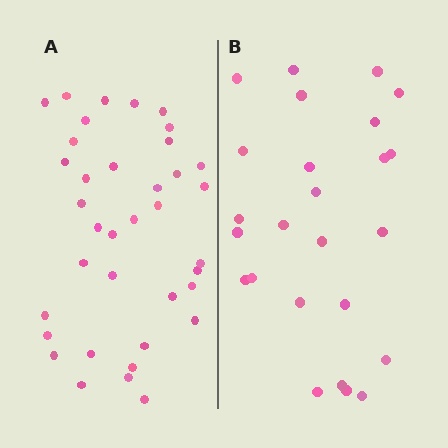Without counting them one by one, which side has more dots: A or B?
Region A (the left region) has more dots.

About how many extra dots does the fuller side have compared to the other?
Region A has roughly 12 or so more dots than region B.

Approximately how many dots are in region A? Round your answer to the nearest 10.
About 40 dots. (The exact count is 37, which rounds to 40.)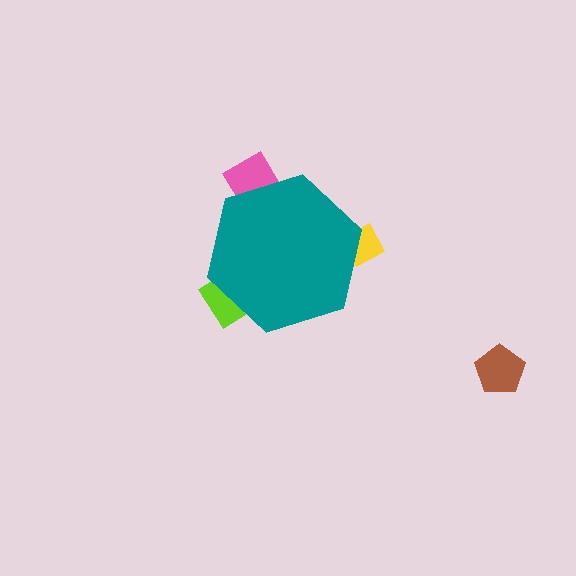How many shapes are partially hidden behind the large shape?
3 shapes are partially hidden.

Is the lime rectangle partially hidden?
Yes, the lime rectangle is partially hidden behind the teal hexagon.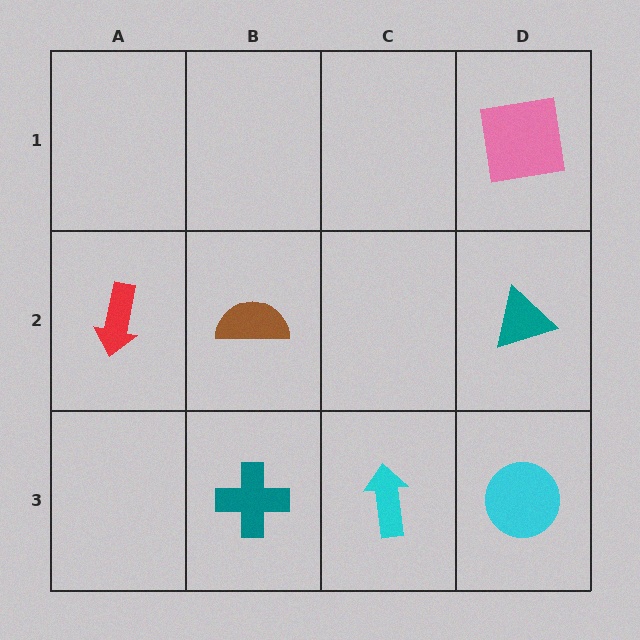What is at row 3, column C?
A cyan arrow.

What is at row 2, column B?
A brown semicircle.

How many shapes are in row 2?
3 shapes.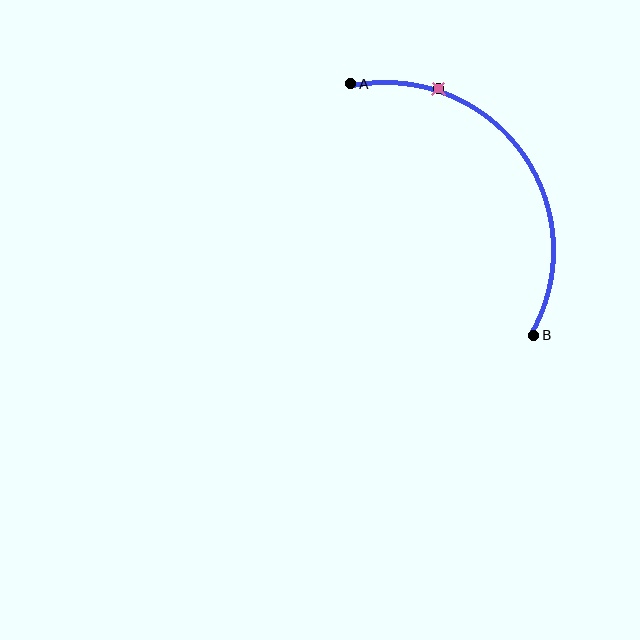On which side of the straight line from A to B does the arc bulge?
The arc bulges above and to the right of the straight line connecting A and B.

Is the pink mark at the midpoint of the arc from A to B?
No. The pink mark lies on the arc but is closer to endpoint A. The arc midpoint would be at the point on the curve equidistant along the arc from both A and B.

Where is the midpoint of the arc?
The arc midpoint is the point on the curve farthest from the straight line joining A and B. It sits above and to the right of that line.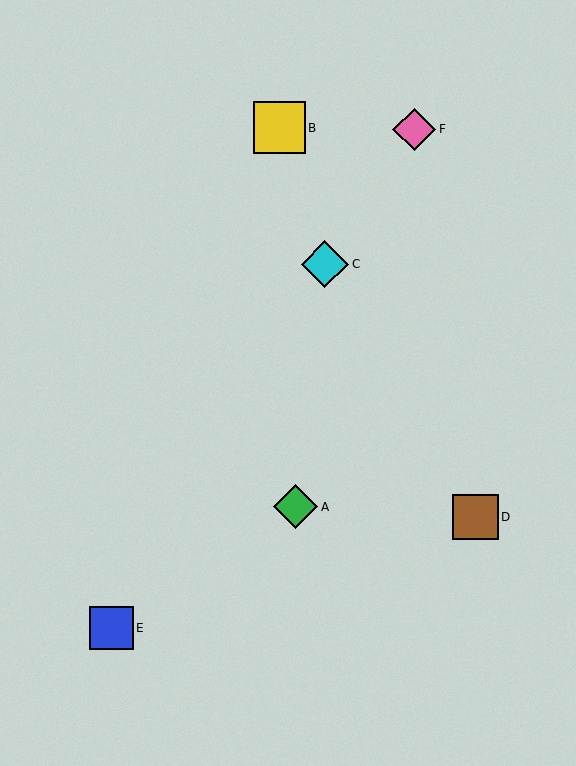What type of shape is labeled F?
Shape F is a pink diamond.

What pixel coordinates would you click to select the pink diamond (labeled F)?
Click at (414, 129) to select the pink diamond F.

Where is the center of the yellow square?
The center of the yellow square is at (279, 128).